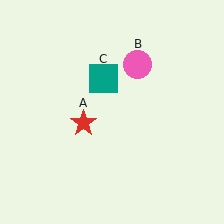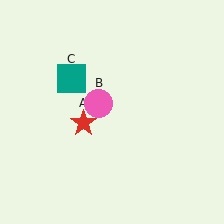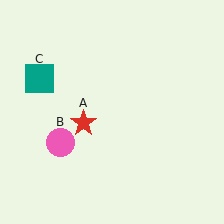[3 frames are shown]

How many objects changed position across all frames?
2 objects changed position: pink circle (object B), teal square (object C).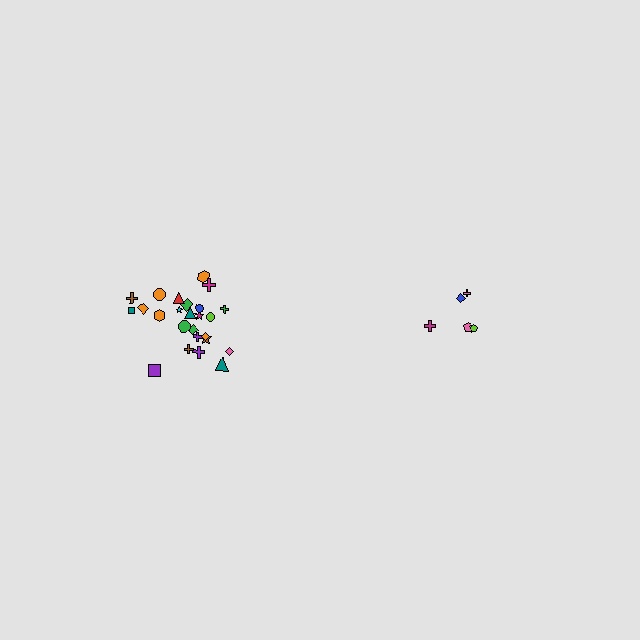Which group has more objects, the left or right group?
The left group.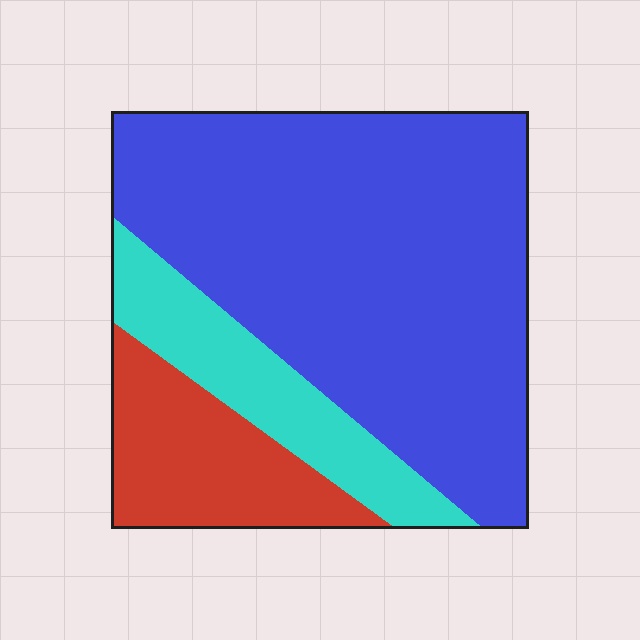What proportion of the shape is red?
Red covers 17% of the shape.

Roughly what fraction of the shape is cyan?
Cyan covers around 15% of the shape.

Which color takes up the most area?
Blue, at roughly 65%.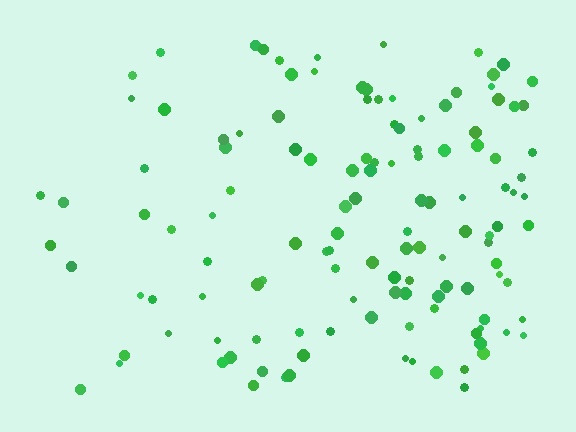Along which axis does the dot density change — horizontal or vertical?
Horizontal.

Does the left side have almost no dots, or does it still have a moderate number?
Still a moderate number, just noticeably fewer than the right.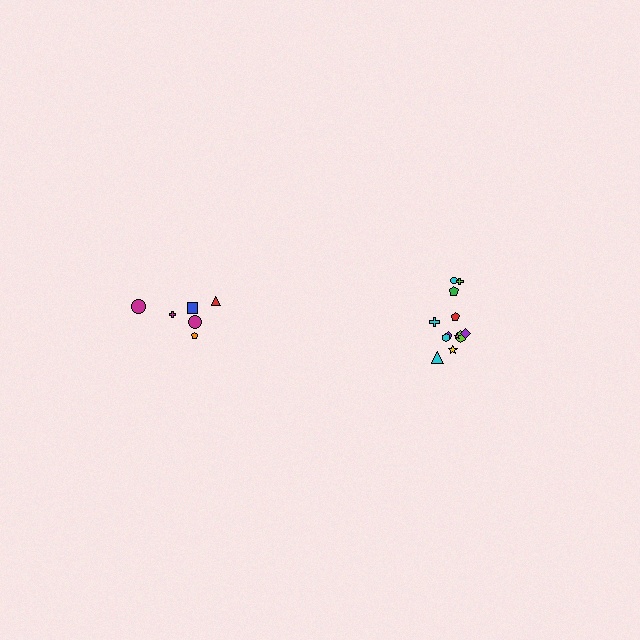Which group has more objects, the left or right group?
The right group.